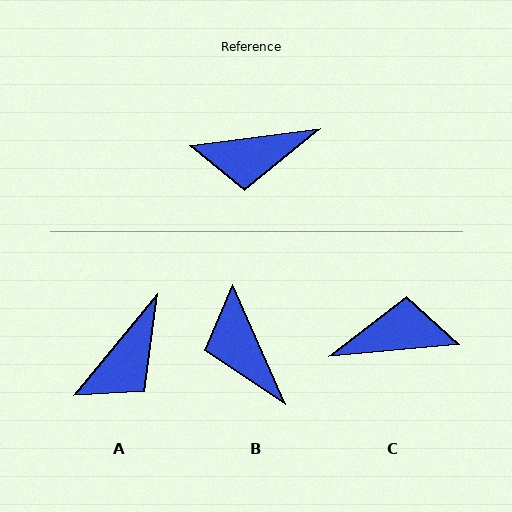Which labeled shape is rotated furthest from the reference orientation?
C, about 178 degrees away.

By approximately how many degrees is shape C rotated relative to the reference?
Approximately 178 degrees counter-clockwise.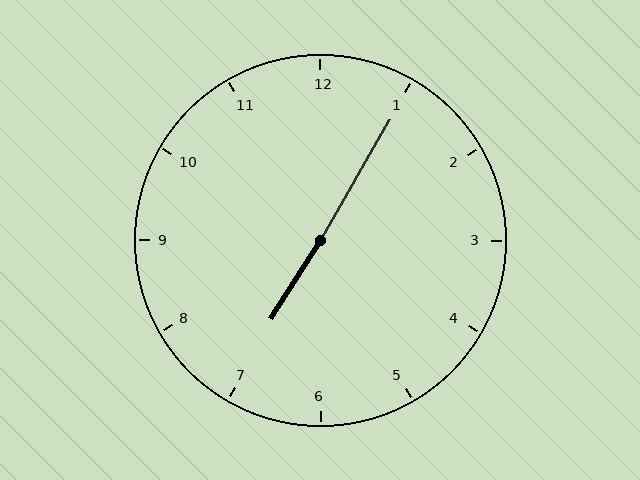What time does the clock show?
7:05.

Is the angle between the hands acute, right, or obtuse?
It is obtuse.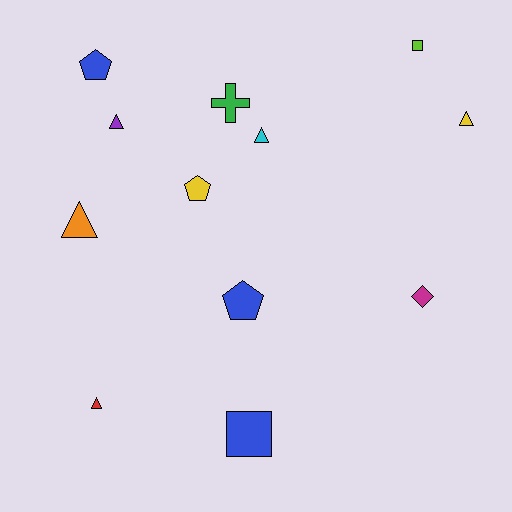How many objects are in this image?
There are 12 objects.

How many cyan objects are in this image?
There is 1 cyan object.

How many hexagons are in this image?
There are no hexagons.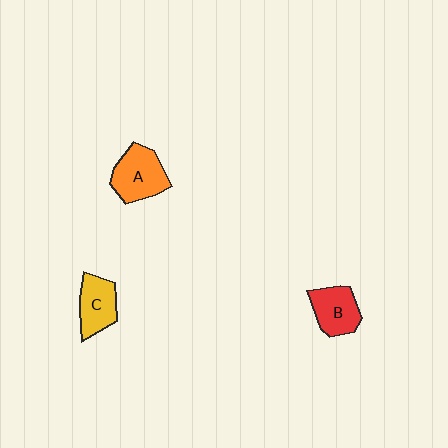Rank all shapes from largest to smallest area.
From largest to smallest: A (orange), B (red), C (yellow).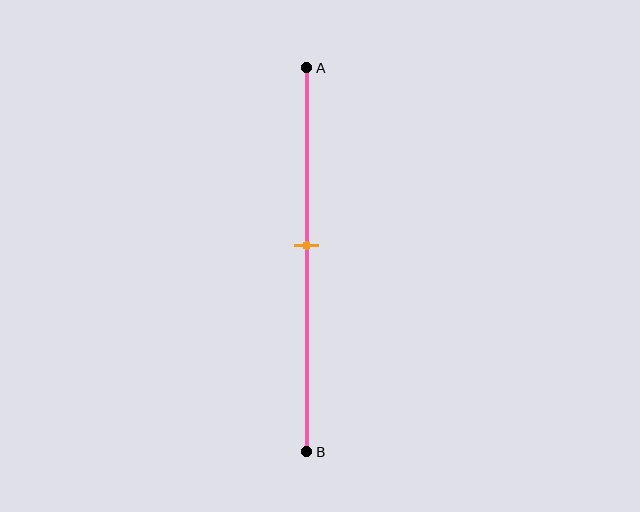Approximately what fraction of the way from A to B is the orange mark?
The orange mark is approximately 45% of the way from A to B.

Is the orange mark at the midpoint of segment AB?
No, the mark is at about 45% from A, not at the 50% midpoint.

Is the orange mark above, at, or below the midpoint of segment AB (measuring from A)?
The orange mark is above the midpoint of segment AB.